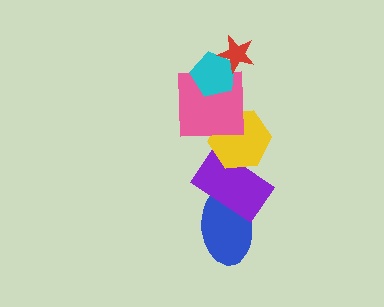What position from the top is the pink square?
The pink square is 3rd from the top.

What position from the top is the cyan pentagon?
The cyan pentagon is 2nd from the top.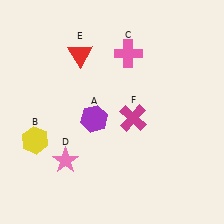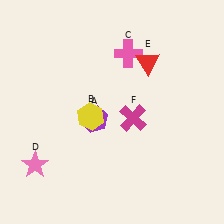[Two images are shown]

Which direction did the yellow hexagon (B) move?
The yellow hexagon (B) moved right.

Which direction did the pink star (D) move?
The pink star (D) moved left.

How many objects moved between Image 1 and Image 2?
3 objects moved between the two images.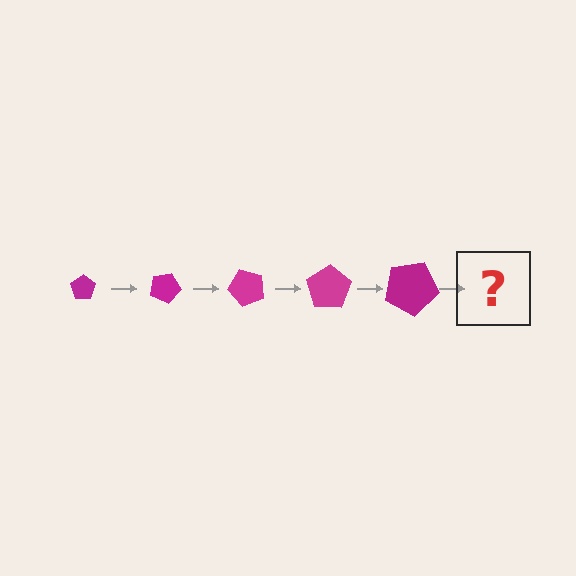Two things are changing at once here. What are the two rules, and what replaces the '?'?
The two rules are that the pentagon grows larger each step and it rotates 25 degrees each step. The '?' should be a pentagon, larger than the previous one and rotated 125 degrees from the start.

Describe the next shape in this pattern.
It should be a pentagon, larger than the previous one and rotated 125 degrees from the start.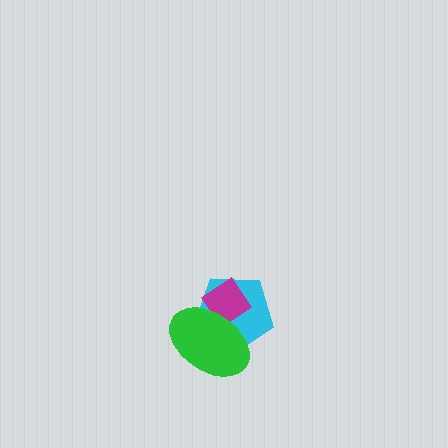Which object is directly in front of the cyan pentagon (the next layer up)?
The magenta diamond is directly in front of the cyan pentagon.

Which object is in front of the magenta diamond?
The green ellipse is in front of the magenta diamond.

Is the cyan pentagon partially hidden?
Yes, it is partially covered by another shape.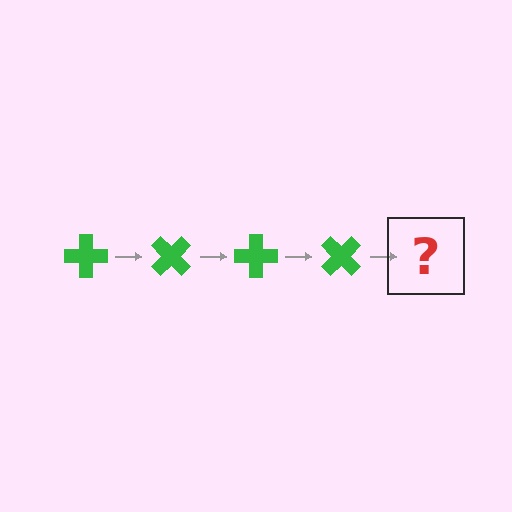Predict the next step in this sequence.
The next step is a green cross rotated 180 degrees.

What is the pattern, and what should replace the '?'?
The pattern is that the cross rotates 45 degrees each step. The '?' should be a green cross rotated 180 degrees.